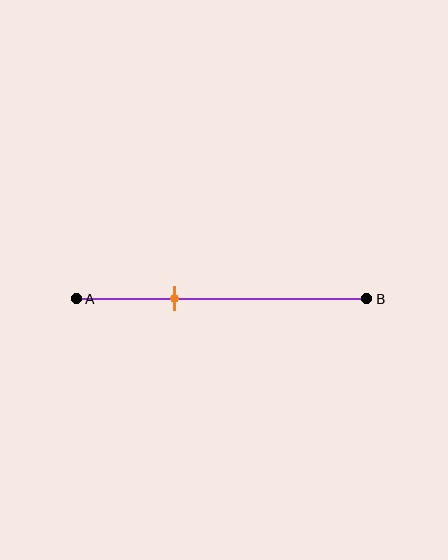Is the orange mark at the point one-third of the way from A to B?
Yes, the mark is approximately at the one-third point.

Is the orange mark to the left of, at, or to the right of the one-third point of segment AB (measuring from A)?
The orange mark is approximately at the one-third point of segment AB.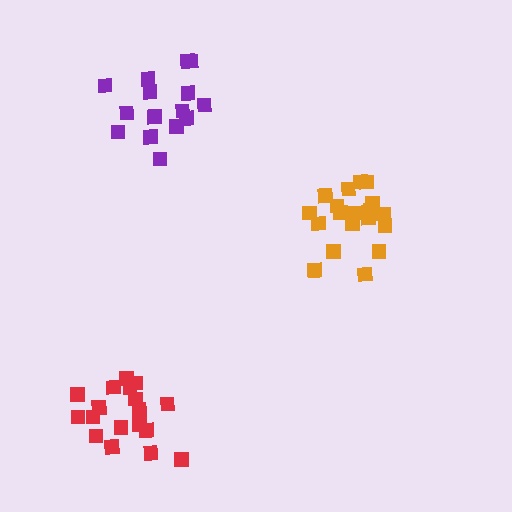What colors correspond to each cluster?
The clusters are colored: orange, purple, red.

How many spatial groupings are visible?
There are 3 spatial groupings.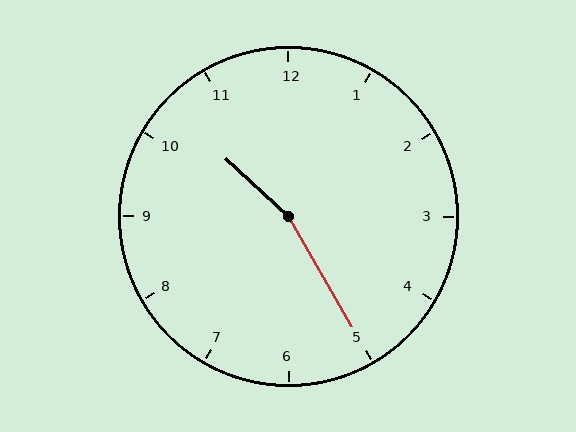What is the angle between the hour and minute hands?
Approximately 162 degrees.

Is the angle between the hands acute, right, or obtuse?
It is obtuse.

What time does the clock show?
10:25.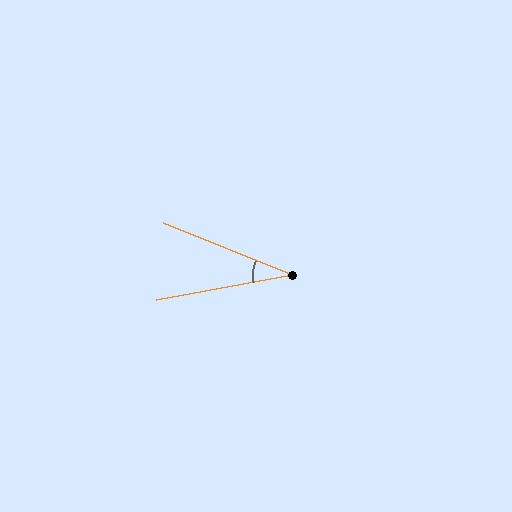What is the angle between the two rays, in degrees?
Approximately 32 degrees.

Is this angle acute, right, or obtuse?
It is acute.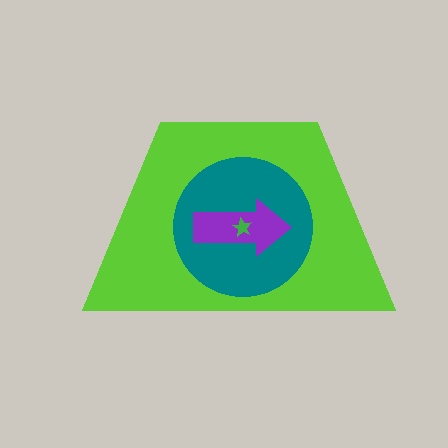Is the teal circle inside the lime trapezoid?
Yes.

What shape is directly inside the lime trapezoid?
The teal circle.